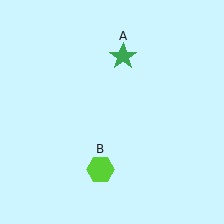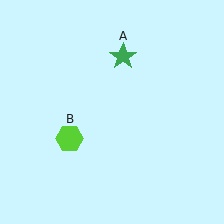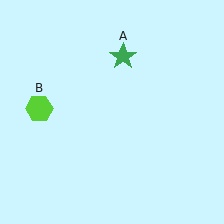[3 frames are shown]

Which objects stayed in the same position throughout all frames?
Green star (object A) remained stationary.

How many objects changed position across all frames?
1 object changed position: lime hexagon (object B).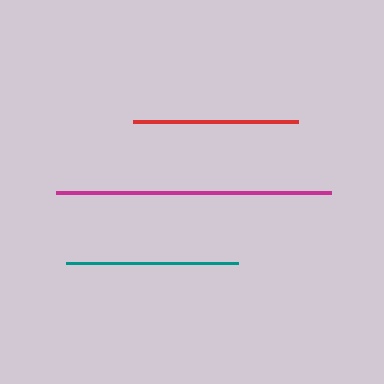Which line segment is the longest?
The magenta line is the longest at approximately 275 pixels.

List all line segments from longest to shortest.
From longest to shortest: magenta, teal, red.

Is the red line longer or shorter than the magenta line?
The magenta line is longer than the red line.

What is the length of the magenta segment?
The magenta segment is approximately 275 pixels long.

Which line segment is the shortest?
The red line is the shortest at approximately 165 pixels.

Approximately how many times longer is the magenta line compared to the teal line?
The magenta line is approximately 1.6 times the length of the teal line.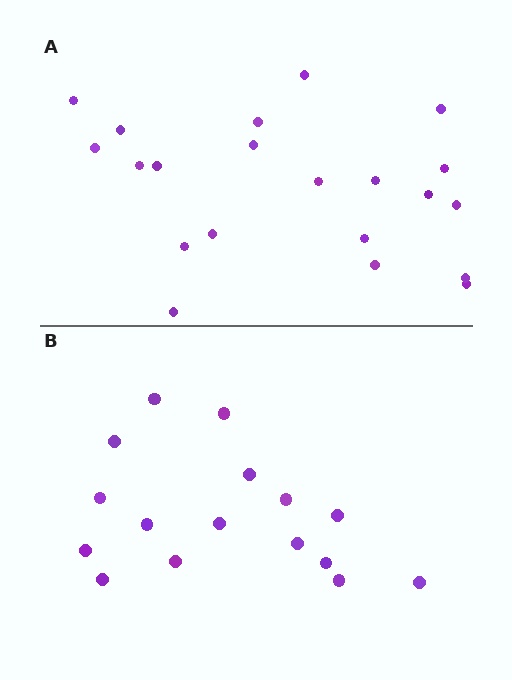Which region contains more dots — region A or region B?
Region A (the top region) has more dots.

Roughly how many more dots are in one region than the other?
Region A has about 5 more dots than region B.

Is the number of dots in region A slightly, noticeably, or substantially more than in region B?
Region A has noticeably more, but not dramatically so. The ratio is roughly 1.3 to 1.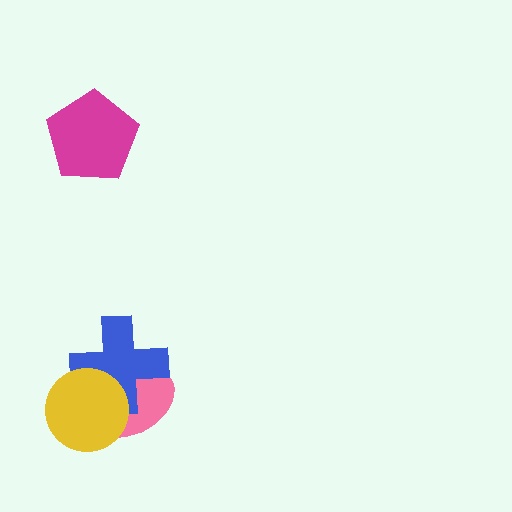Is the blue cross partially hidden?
Yes, it is partially covered by another shape.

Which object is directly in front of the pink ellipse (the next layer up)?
The blue cross is directly in front of the pink ellipse.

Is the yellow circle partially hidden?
No, no other shape covers it.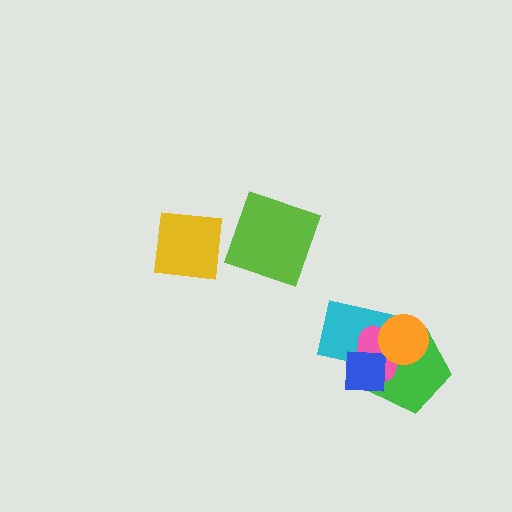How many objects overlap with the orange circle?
3 objects overlap with the orange circle.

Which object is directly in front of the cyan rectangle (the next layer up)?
The green pentagon is directly in front of the cyan rectangle.